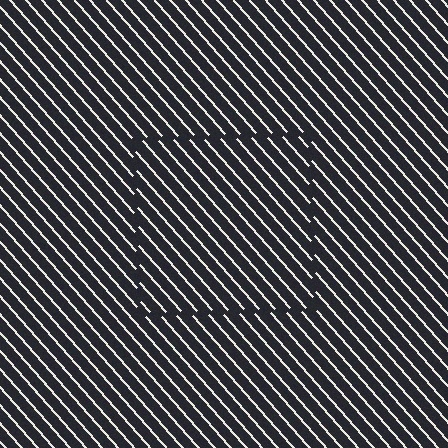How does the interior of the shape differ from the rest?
The interior of the shape contains the same grating, shifted by half a period — the contour is defined by the phase discontinuity where line-ends from the inner and outer gratings abut.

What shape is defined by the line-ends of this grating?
An illusory square. The interior of the shape contains the same grating, shifted by half a period — the contour is defined by the phase discontinuity where line-ends from the inner and outer gratings abut.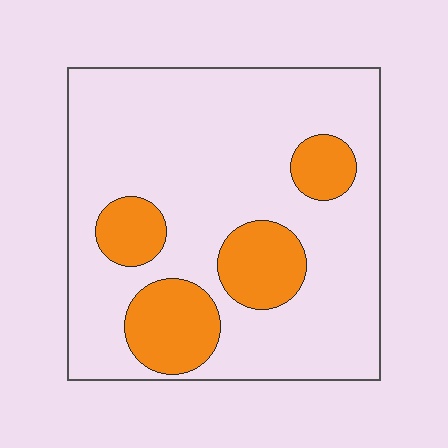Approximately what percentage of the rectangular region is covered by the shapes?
Approximately 20%.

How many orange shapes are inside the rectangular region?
4.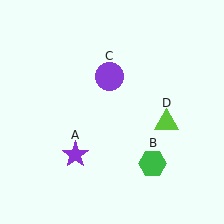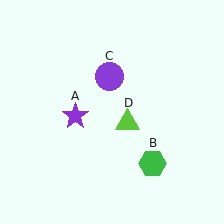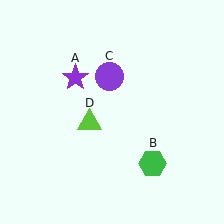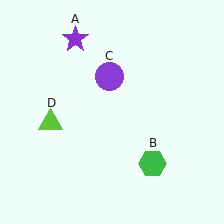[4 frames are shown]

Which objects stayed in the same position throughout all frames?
Green hexagon (object B) and purple circle (object C) remained stationary.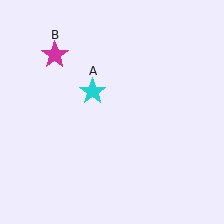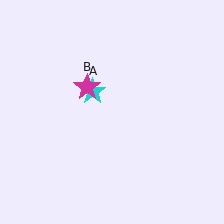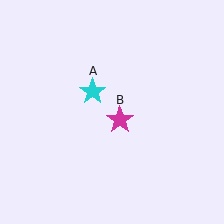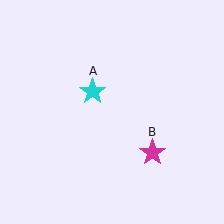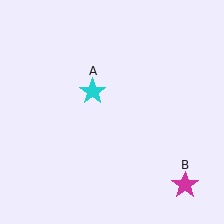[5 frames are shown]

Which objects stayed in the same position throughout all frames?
Cyan star (object A) remained stationary.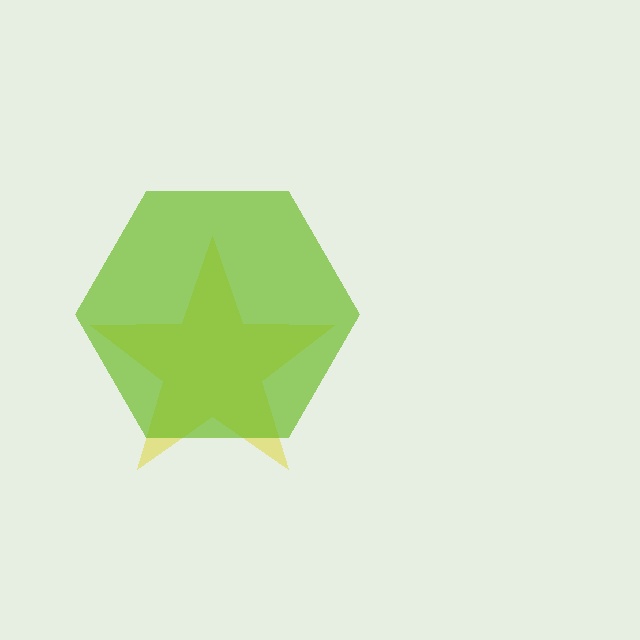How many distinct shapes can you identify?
There are 2 distinct shapes: a yellow star, a lime hexagon.